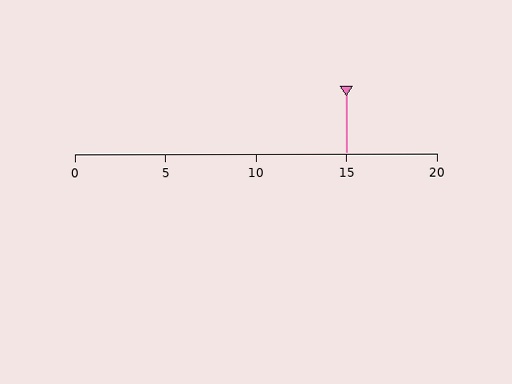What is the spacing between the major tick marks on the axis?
The major ticks are spaced 5 apart.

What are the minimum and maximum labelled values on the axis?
The axis runs from 0 to 20.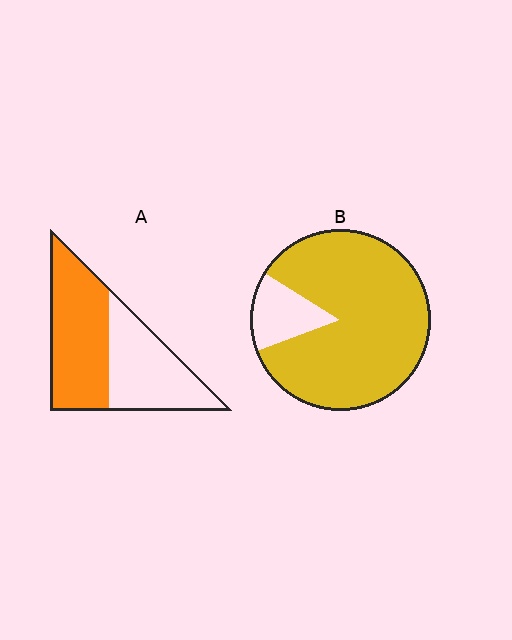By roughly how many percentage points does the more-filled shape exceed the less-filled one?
By roughly 30 percentage points (B over A).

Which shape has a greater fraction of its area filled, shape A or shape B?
Shape B.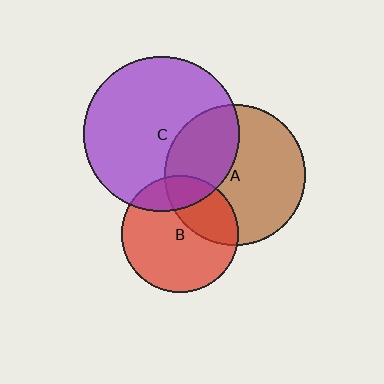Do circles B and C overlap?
Yes.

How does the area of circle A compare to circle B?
Approximately 1.4 times.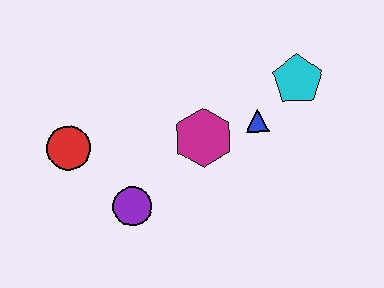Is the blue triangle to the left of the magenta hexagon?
No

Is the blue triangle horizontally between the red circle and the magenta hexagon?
No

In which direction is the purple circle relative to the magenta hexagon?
The purple circle is to the left of the magenta hexagon.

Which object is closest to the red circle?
The purple circle is closest to the red circle.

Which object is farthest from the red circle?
The cyan pentagon is farthest from the red circle.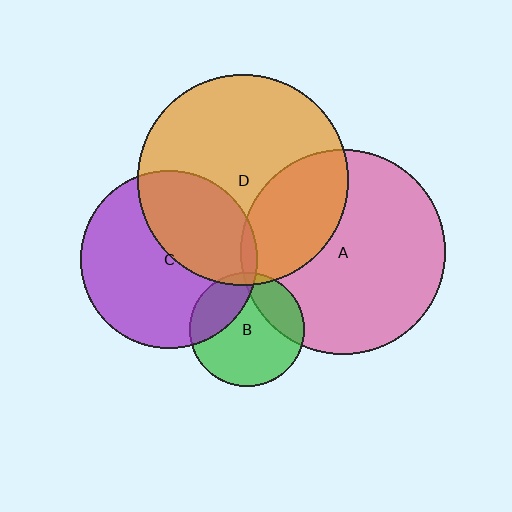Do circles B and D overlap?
Yes.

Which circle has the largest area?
Circle D (orange).